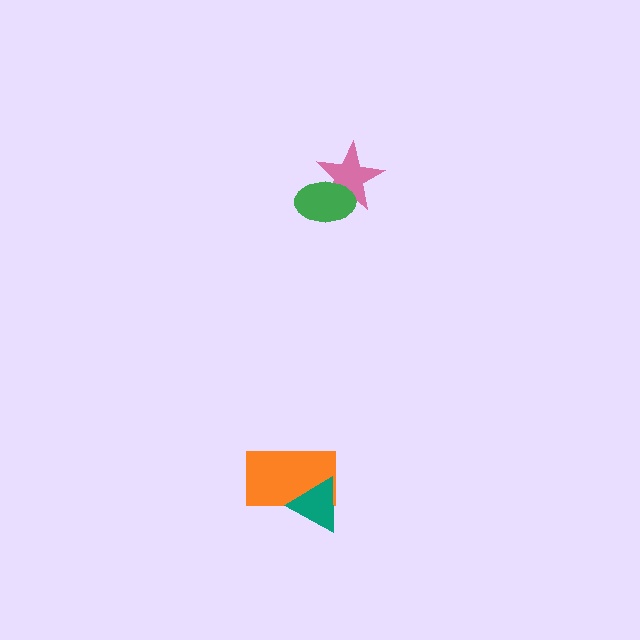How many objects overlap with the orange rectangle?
1 object overlaps with the orange rectangle.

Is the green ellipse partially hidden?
No, no other shape covers it.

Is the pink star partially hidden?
Yes, it is partially covered by another shape.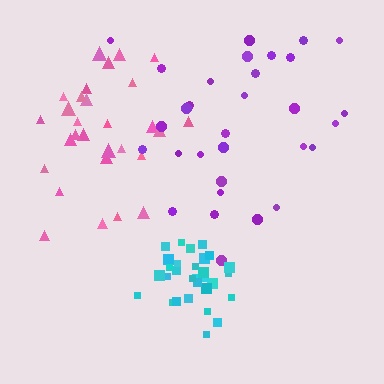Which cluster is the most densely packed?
Cyan.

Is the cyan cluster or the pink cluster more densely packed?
Cyan.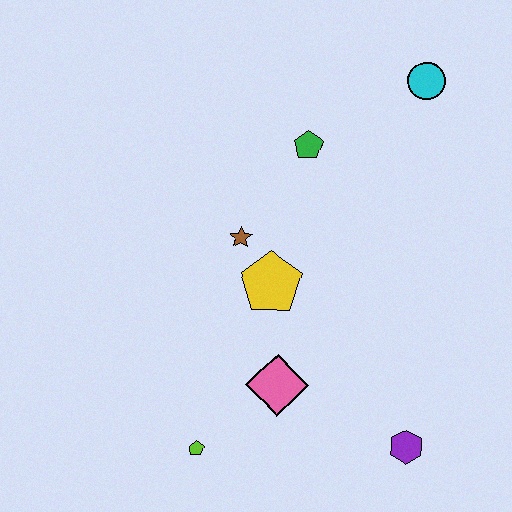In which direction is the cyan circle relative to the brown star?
The cyan circle is to the right of the brown star.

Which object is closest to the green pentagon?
The brown star is closest to the green pentagon.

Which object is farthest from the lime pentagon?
The cyan circle is farthest from the lime pentagon.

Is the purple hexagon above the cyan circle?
No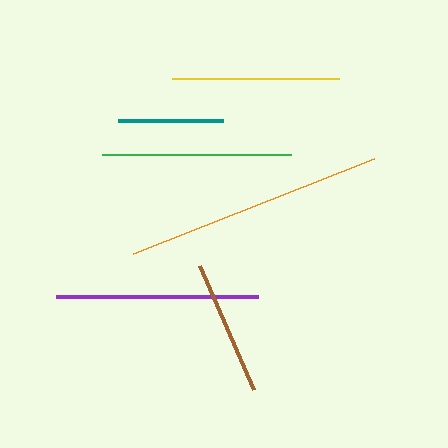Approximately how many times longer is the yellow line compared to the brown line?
The yellow line is approximately 1.2 times the length of the brown line.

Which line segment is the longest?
The orange line is the longest at approximately 260 pixels.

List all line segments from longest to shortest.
From longest to shortest: orange, purple, green, yellow, brown, teal.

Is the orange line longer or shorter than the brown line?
The orange line is longer than the brown line.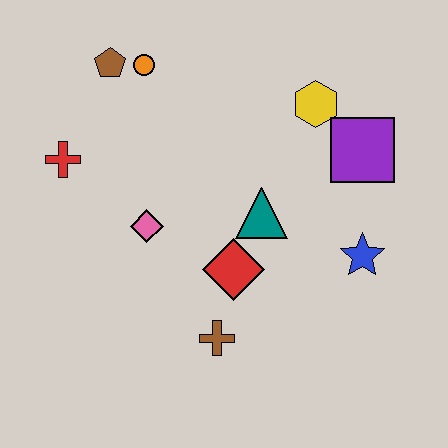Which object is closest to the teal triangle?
The red diamond is closest to the teal triangle.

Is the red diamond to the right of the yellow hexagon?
No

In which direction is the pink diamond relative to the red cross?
The pink diamond is to the right of the red cross.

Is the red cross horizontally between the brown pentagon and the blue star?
No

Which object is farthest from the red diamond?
The brown pentagon is farthest from the red diamond.